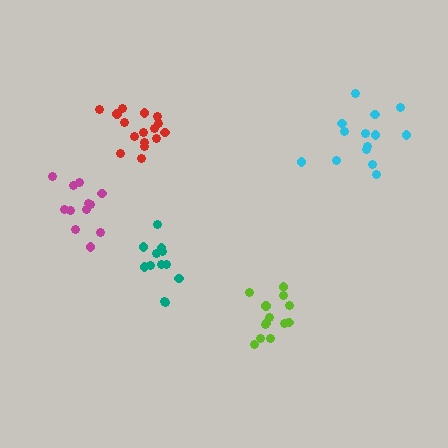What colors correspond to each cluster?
The clusters are colored: magenta, teal, cyan, red, lime.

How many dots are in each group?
Group 1: 12 dots, Group 2: 12 dots, Group 3: 14 dots, Group 4: 16 dots, Group 5: 13 dots (67 total).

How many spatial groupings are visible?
There are 5 spatial groupings.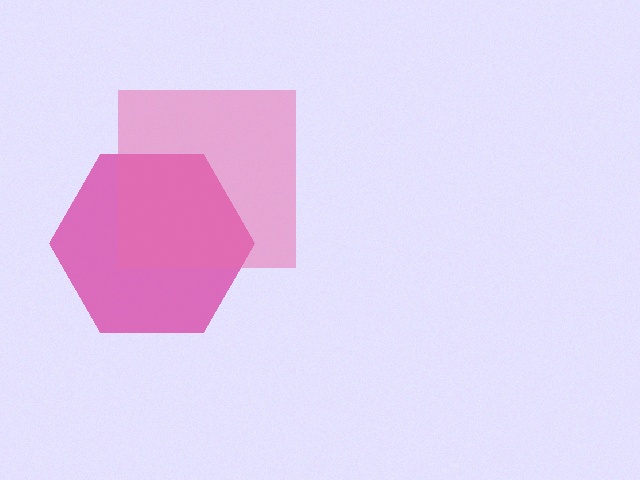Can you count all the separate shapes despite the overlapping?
Yes, there are 2 separate shapes.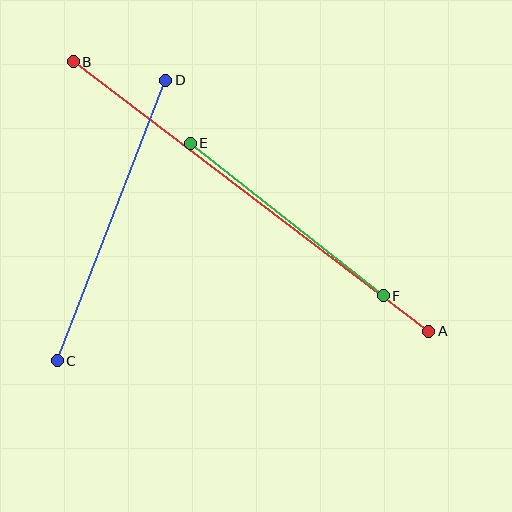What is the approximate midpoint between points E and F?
The midpoint is at approximately (287, 219) pixels.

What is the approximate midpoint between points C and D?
The midpoint is at approximately (112, 221) pixels.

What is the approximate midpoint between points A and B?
The midpoint is at approximately (251, 196) pixels.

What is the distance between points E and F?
The distance is approximately 246 pixels.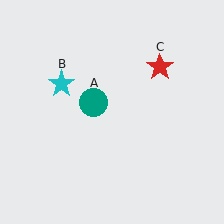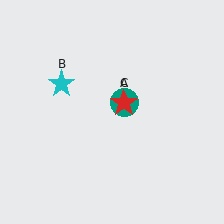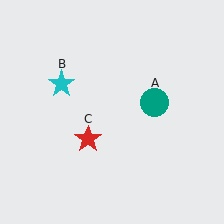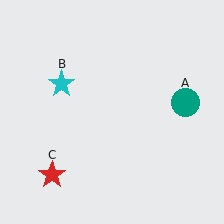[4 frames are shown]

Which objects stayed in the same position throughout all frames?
Cyan star (object B) remained stationary.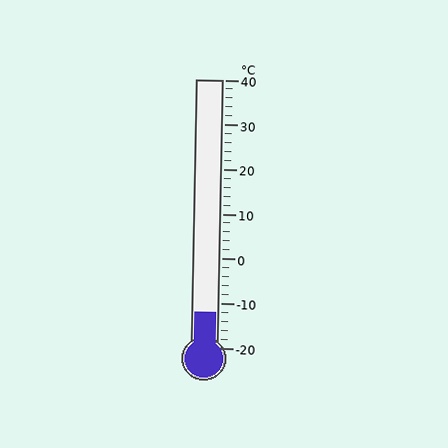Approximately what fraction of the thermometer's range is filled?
The thermometer is filled to approximately 15% of its range.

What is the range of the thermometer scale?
The thermometer scale ranges from -20°C to 40°C.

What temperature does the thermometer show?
The thermometer shows approximately -12°C.